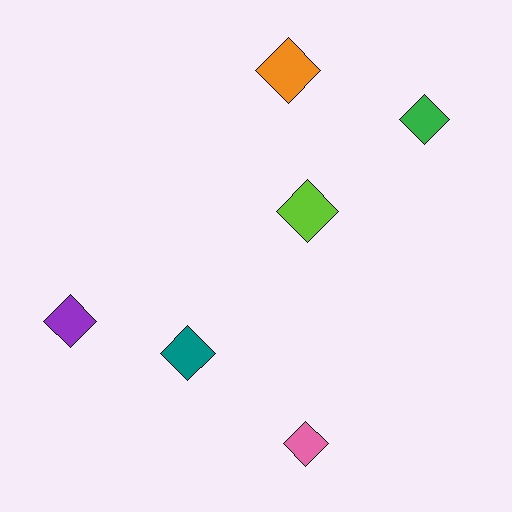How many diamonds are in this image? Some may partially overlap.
There are 6 diamonds.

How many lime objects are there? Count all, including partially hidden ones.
There is 1 lime object.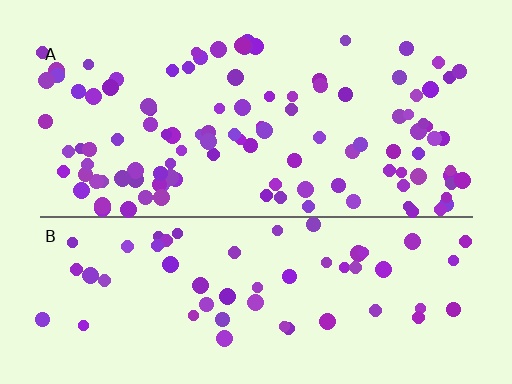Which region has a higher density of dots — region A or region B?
A (the top).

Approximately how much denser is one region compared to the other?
Approximately 1.9× — region A over region B.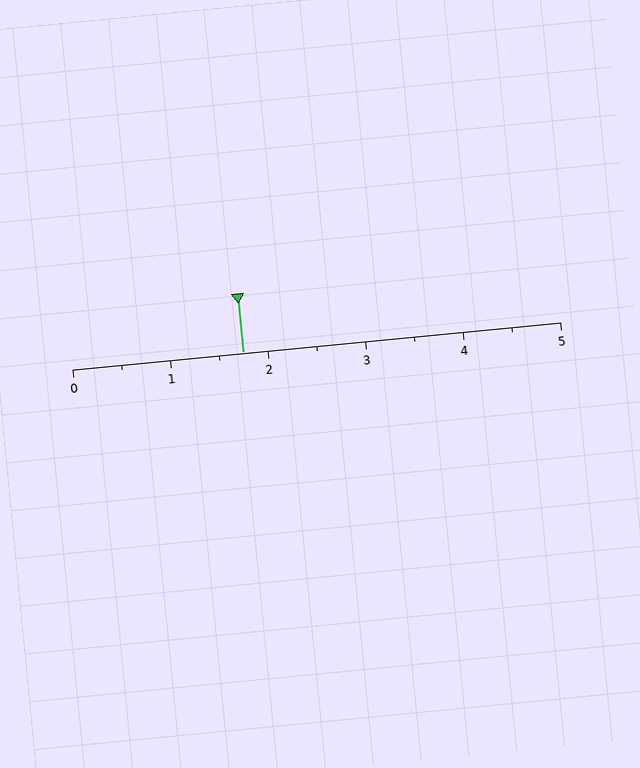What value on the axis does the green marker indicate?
The marker indicates approximately 1.8.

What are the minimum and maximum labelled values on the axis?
The axis runs from 0 to 5.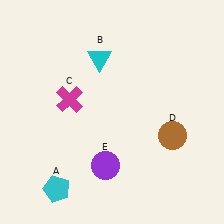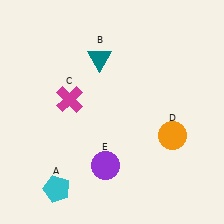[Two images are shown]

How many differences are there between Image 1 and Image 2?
There are 2 differences between the two images.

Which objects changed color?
B changed from cyan to teal. D changed from brown to orange.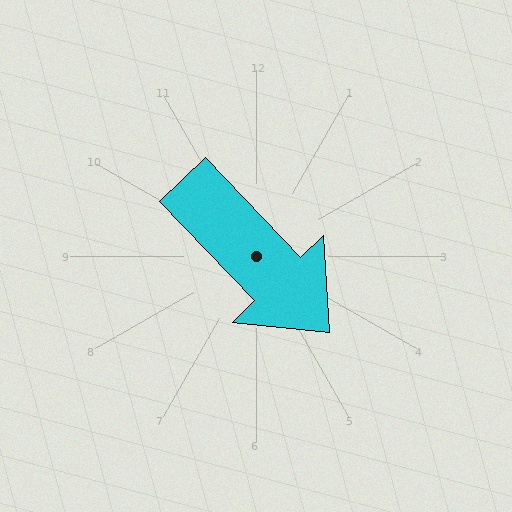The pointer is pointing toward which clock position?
Roughly 5 o'clock.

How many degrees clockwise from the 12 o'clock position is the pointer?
Approximately 136 degrees.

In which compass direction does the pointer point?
Southeast.